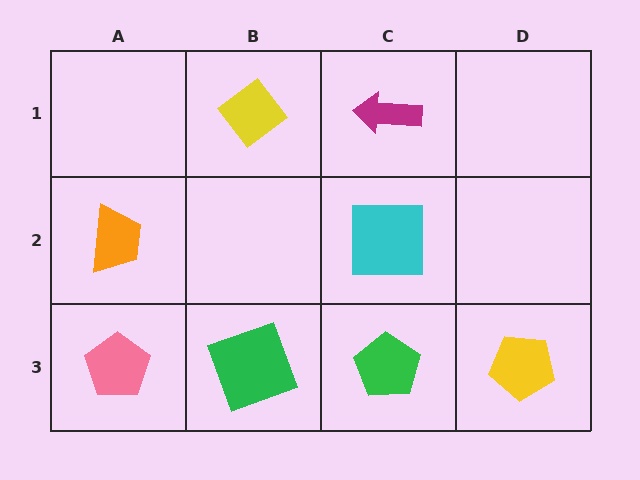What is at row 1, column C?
A magenta arrow.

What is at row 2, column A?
An orange trapezoid.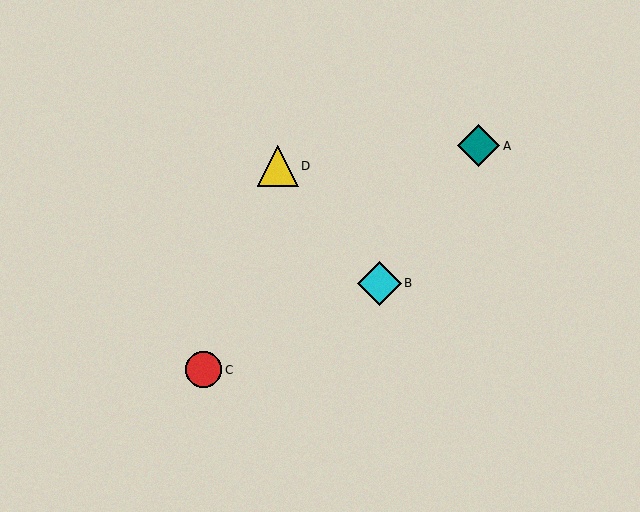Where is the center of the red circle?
The center of the red circle is at (203, 370).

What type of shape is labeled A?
Shape A is a teal diamond.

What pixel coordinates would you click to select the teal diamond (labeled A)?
Click at (479, 146) to select the teal diamond A.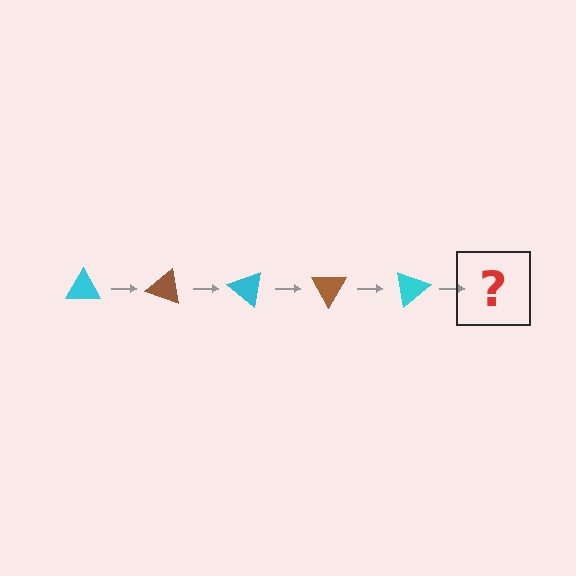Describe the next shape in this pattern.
It should be a brown triangle, rotated 100 degrees from the start.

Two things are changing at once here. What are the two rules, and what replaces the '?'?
The two rules are that it rotates 20 degrees each step and the color cycles through cyan and brown. The '?' should be a brown triangle, rotated 100 degrees from the start.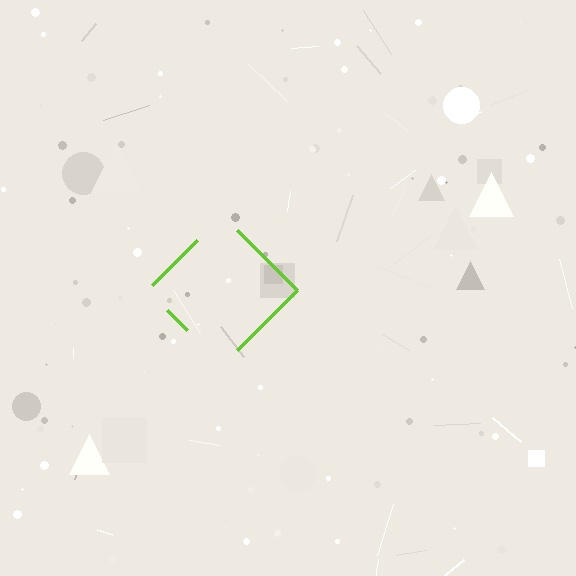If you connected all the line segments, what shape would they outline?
They would outline a diamond.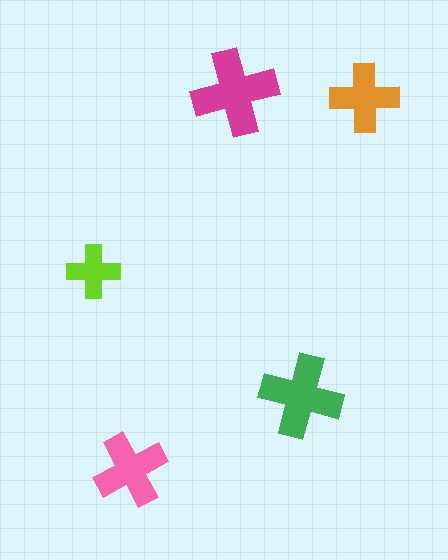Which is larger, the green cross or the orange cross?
The green one.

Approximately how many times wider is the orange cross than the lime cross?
About 1.5 times wider.